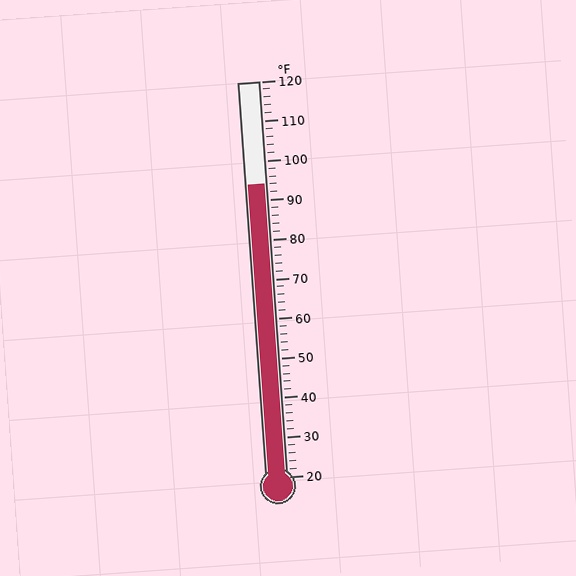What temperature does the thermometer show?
The thermometer shows approximately 94°F.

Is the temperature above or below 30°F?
The temperature is above 30°F.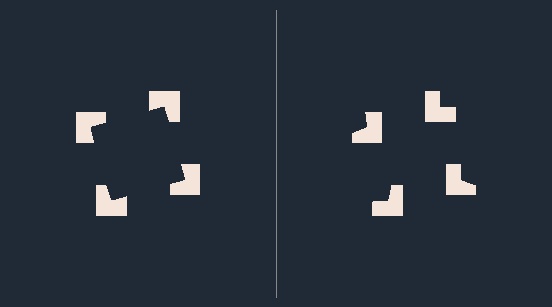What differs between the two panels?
The notched squares are positioned identically on both sides; only the wedge orientations differ. On the left they align to a square; on the right they are misaligned.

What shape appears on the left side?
An illusory square.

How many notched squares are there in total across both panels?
8 — 4 on each side.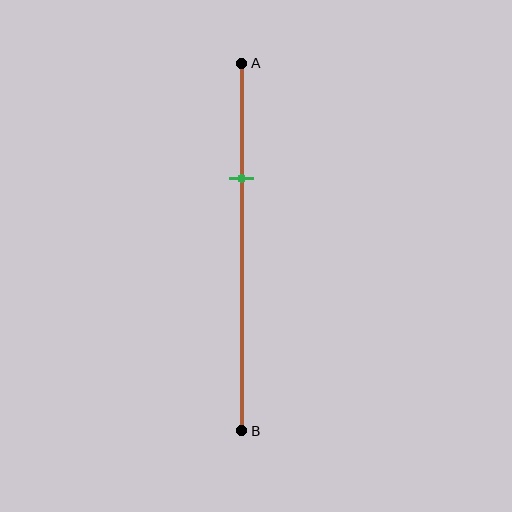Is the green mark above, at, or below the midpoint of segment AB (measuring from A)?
The green mark is above the midpoint of segment AB.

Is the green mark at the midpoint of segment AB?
No, the mark is at about 30% from A, not at the 50% midpoint.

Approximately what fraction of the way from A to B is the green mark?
The green mark is approximately 30% of the way from A to B.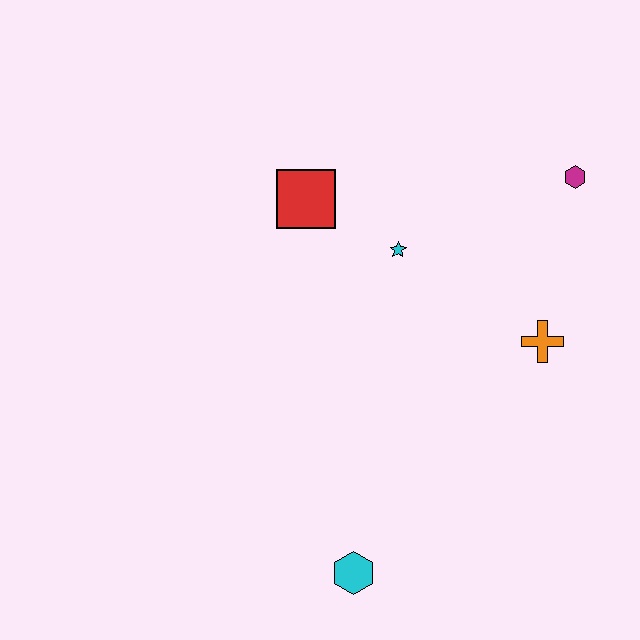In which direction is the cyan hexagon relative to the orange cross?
The cyan hexagon is below the orange cross.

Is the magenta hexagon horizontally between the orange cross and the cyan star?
No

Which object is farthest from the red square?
The cyan hexagon is farthest from the red square.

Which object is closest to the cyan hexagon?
The orange cross is closest to the cyan hexagon.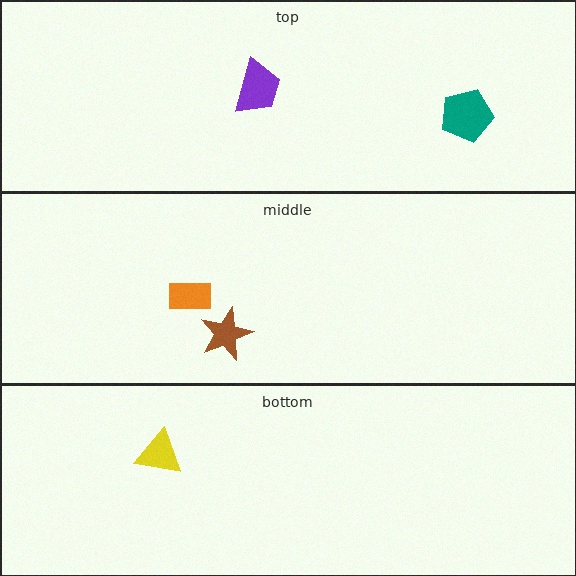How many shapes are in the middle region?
2.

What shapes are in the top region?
The purple trapezoid, the teal pentagon.